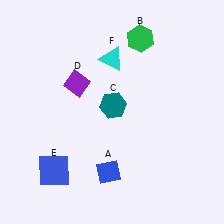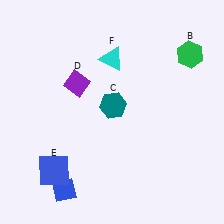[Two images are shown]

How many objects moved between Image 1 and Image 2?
2 objects moved between the two images.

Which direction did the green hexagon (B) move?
The green hexagon (B) moved right.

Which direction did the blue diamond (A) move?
The blue diamond (A) moved left.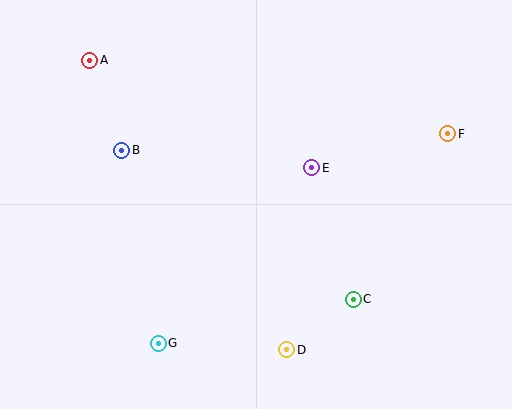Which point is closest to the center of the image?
Point E at (312, 168) is closest to the center.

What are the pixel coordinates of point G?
Point G is at (158, 343).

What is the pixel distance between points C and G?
The distance between C and G is 200 pixels.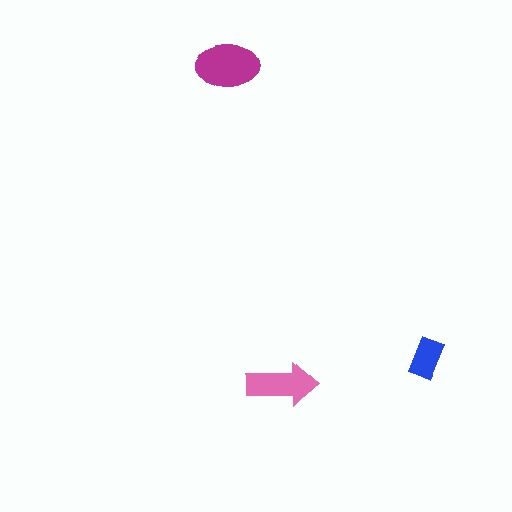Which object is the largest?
The magenta ellipse.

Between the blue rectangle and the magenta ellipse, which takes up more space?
The magenta ellipse.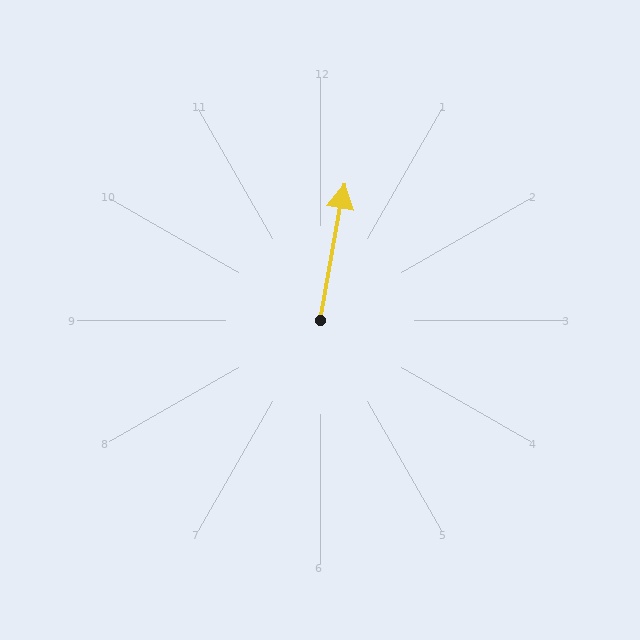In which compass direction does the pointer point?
North.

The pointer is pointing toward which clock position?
Roughly 12 o'clock.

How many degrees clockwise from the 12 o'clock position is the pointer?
Approximately 10 degrees.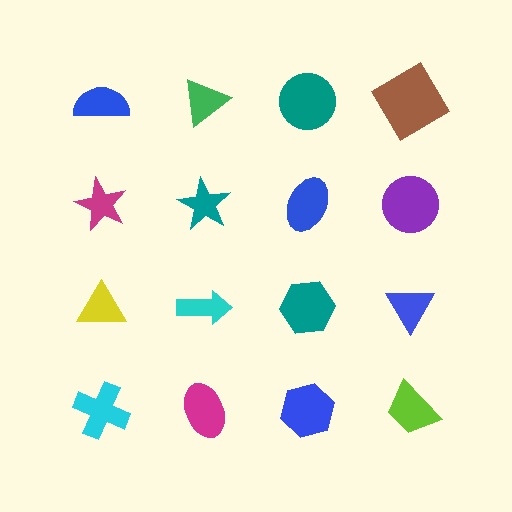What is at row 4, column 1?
A cyan cross.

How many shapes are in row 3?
4 shapes.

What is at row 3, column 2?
A cyan arrow.